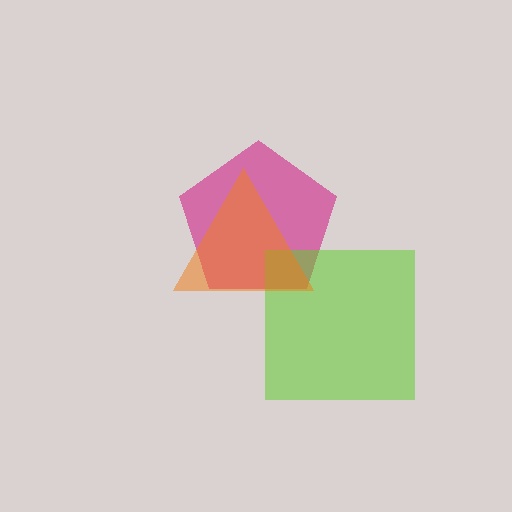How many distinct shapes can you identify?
There are 3 distinct shapes: a magenta pentagon, a lime square, an orange triangle.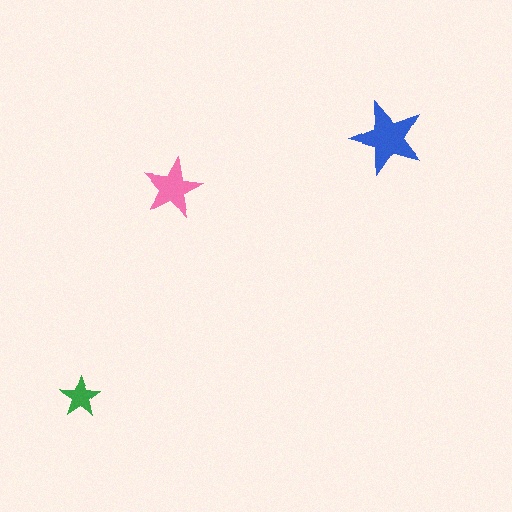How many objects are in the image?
There are 3 objects in the image.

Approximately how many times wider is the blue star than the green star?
About 2 times wider.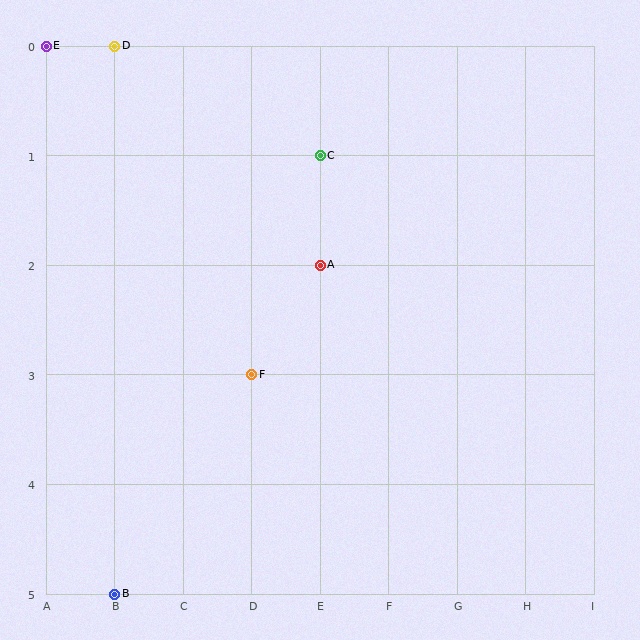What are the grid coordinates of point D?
Point D is at grid coordinates (B, 0).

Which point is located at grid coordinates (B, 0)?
Point D is at (B, 0).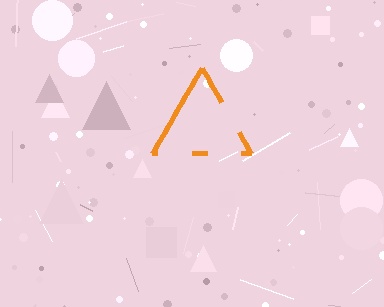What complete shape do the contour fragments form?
The contour fragments form a triangle.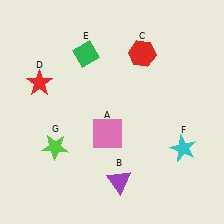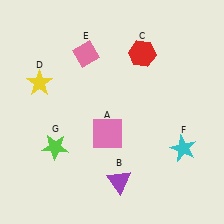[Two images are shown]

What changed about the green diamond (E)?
In Image 1, E is green. In Image 2, it changed to pink.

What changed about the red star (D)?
In Image 1, D is red. In Image 2, it changed to yellow.